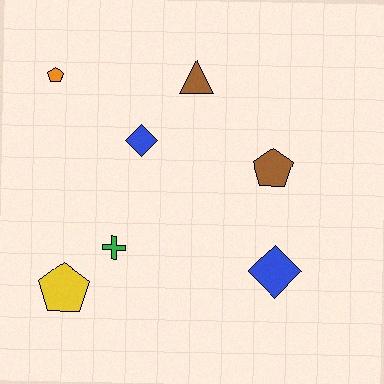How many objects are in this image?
There are 7 objects.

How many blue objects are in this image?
There are 2 blue objects.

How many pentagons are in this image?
There are 3 pentagons.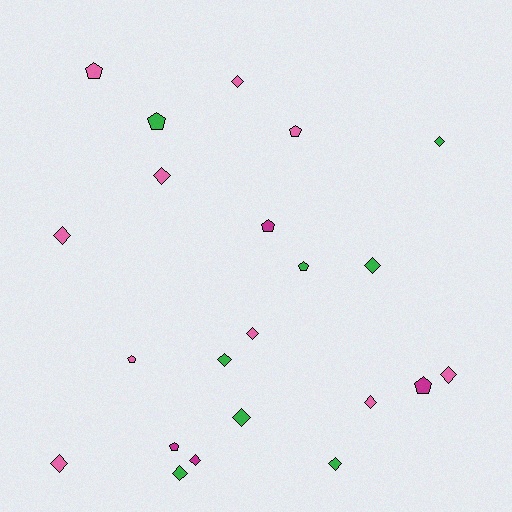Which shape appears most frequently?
Diamond, with 14 objects.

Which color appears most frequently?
Pink, with 10 objects.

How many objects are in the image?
There are 22 objects.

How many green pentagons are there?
There are 2 green pentagons.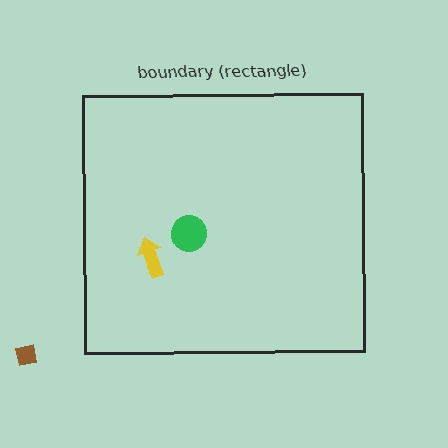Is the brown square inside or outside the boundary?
Outside.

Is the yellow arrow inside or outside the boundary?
Inside.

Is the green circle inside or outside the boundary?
Inside.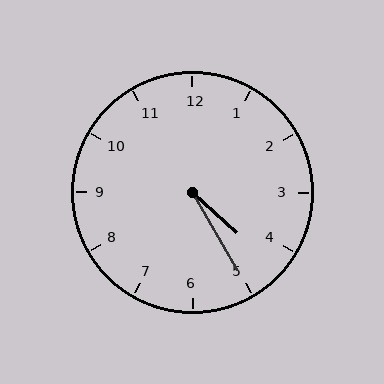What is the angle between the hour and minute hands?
Approximately 18 degrees.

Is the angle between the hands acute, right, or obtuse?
It is acute.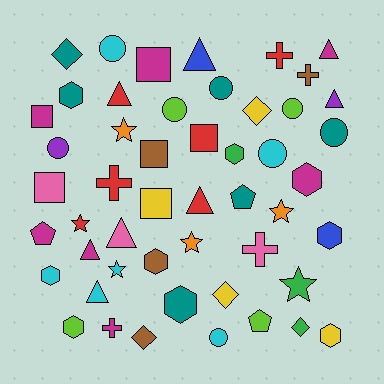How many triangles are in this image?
There are 8 triangles.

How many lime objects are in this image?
There are 4 lime objects.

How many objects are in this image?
There are 50 objects.